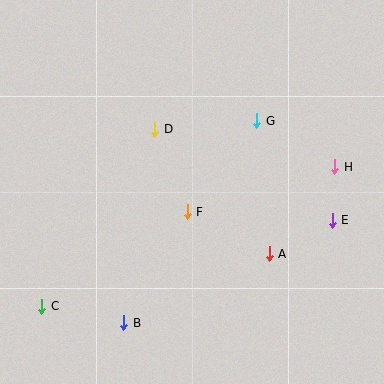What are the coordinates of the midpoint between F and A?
The midpoint between F and A is at (228, 233).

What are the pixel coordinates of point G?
Point G is at (257, 121).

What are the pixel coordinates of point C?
Point C is at (42, 306).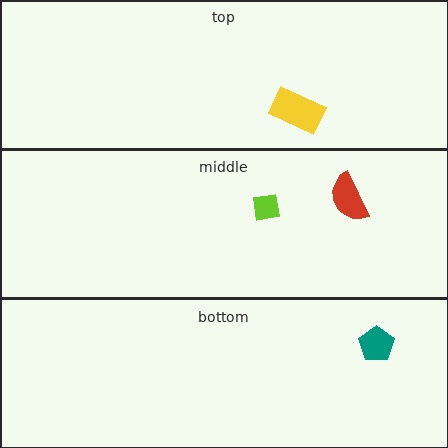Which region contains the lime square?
The middle region.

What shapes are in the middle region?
The lime square, the red semicircle.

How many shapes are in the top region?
1.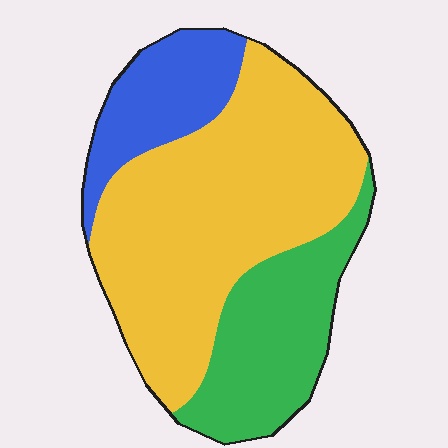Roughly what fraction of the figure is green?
Green takes up about one quarter (1/4) of the figure.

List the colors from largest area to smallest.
From largest to smallest: yellow, green, blue.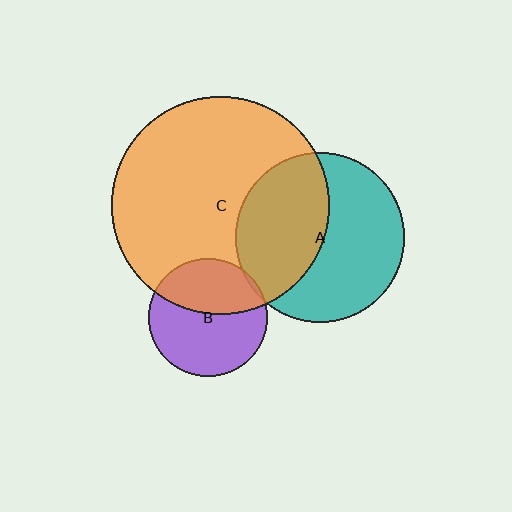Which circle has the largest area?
Circle C (orange).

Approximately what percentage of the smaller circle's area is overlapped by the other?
Approximately 40%.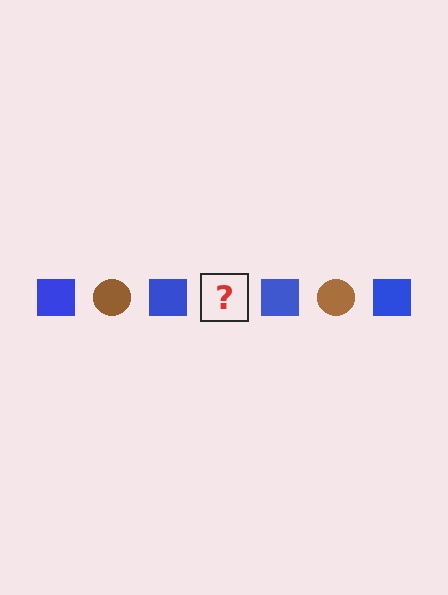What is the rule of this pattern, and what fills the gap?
The rule is that the pattern alternates between blue square and brown circle. The gap should be filled with a brown circle.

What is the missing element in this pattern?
The missing element is a brown circle.